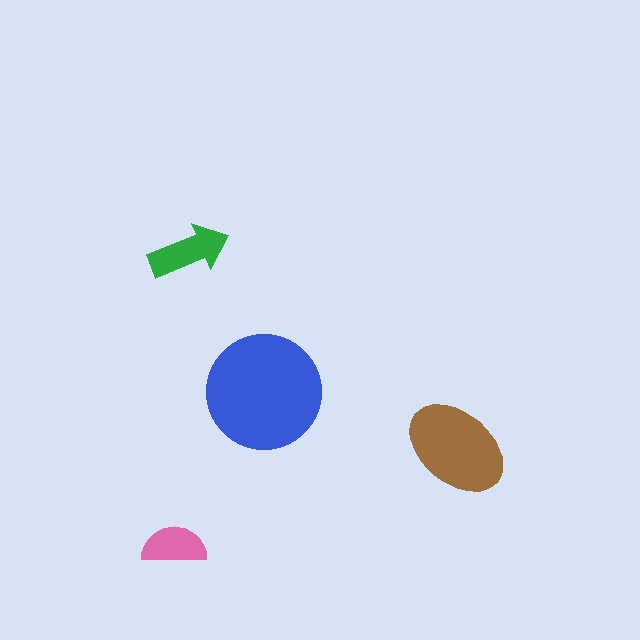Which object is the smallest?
The pink semicircle.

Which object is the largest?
The blue circle.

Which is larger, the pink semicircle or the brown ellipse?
The brown ellipse.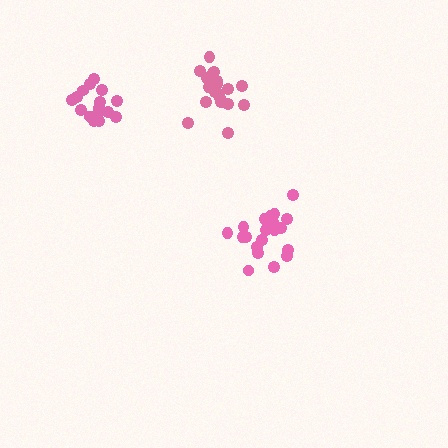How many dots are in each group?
Group 1: 20 dots, Group 2: 20 dots, Group 3: 17 dots (57 total).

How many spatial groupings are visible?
There are 3 spatial groupings.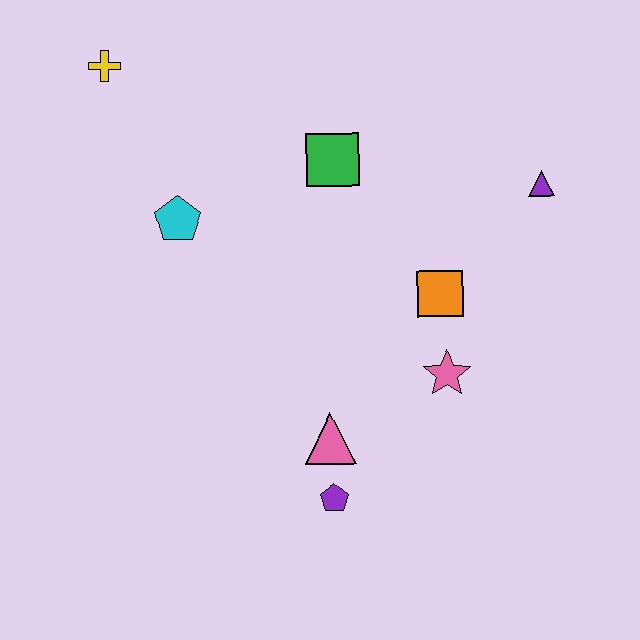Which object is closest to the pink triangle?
The purple pentagon is closest to the pink triangle.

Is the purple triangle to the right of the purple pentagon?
Yes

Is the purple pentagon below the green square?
Yes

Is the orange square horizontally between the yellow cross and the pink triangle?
No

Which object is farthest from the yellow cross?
The purple pentagon is farthest from the yellow cross.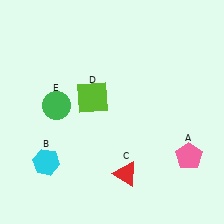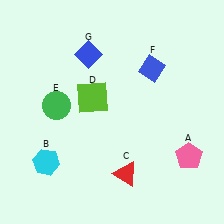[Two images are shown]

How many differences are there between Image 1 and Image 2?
There are 2 differences between the two images.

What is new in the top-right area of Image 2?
A blue diamond (F) was added in the top-right area of Image 2.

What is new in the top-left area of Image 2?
A blue diamond (G) was added in the top-left area of Image 2.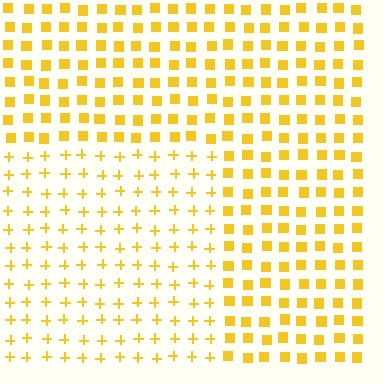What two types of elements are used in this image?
The image uses plus signs inside the rectangle region and squares outside it.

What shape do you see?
I see a rectangle.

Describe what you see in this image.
The image is filled with small yellow elements arranged in a uniform grid. A rectangle-shaped region contains plus signs, while the surrounding area contains squares. The boundary is defined purely by the change in element shape.